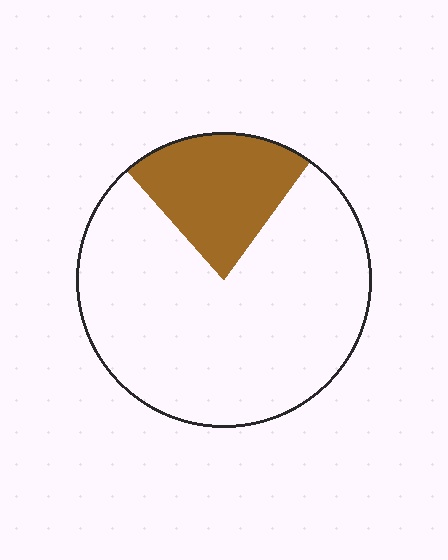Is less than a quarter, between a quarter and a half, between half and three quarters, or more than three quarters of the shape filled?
Less than a quarter.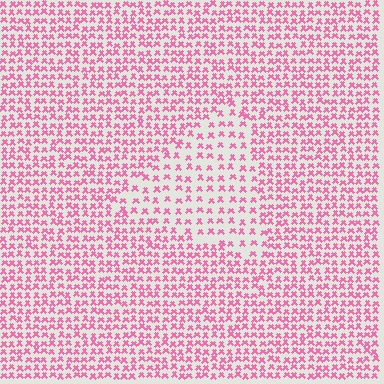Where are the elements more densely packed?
The elements are more densely packed outside the triangle boundary.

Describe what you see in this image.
The image contains small pink elements arranged at two different densities. A triangle-shaped region is visible where the elements are less densely packed than the surrounding area.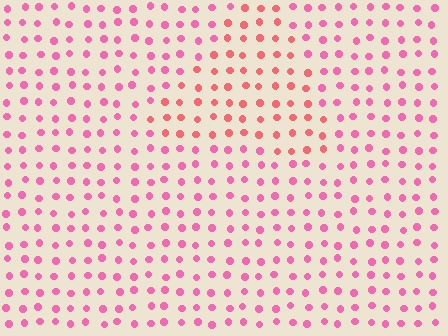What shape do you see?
I see a triangle.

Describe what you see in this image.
The image is filled with small pink elements in a uniform arrangement. A triangle-shaped region is visible where the elements are tinted to a slightly different hue, forming a subtle color boundary.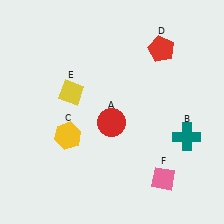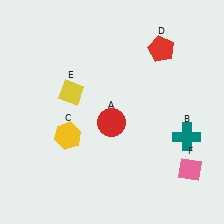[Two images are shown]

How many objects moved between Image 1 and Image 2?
1 object moved between the two images.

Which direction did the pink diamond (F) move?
The pink diamond (F) moved right.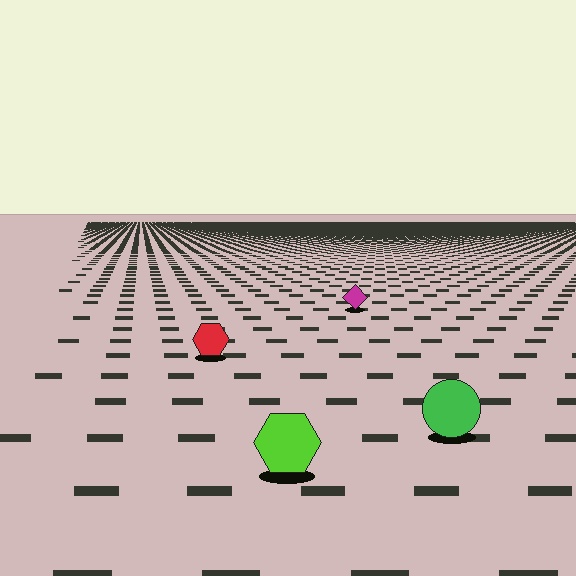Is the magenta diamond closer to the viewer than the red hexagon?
No. The red hexagon is closer — you can tell from the texture gradient: the ground texture is coarser near it.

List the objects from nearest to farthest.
From nearest to farthest: the lime hexagon, the green circle, the red hexagon, the magenta diamond.